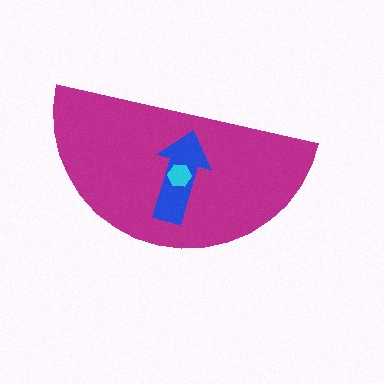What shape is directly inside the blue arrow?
The cyan hexagon.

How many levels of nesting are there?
3.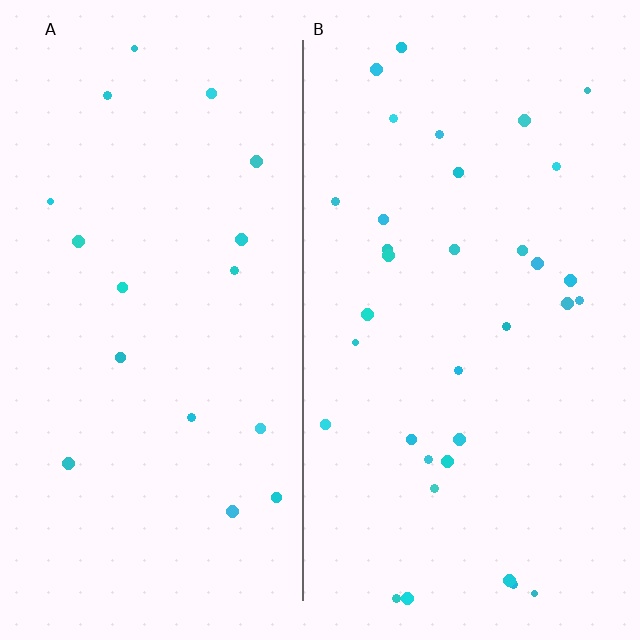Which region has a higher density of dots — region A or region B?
B (the right).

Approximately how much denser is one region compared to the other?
Approximately 1.9× — region B over region A.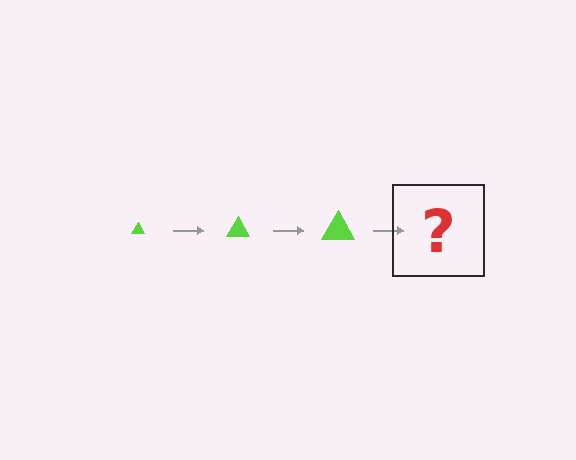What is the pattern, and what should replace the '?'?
The pattern is that the triangle gets progressively larger each step. The '?' should be a lime triangle, larger than the previous one.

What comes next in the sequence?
The next element should be a lime triangle, larger than the previous one.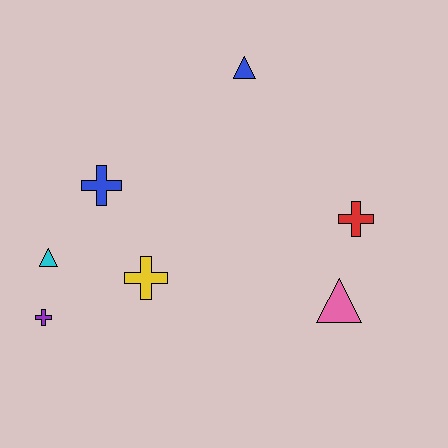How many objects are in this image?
There are 7 objects.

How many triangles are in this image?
There are 3 triangles.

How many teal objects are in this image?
There are no teal objects.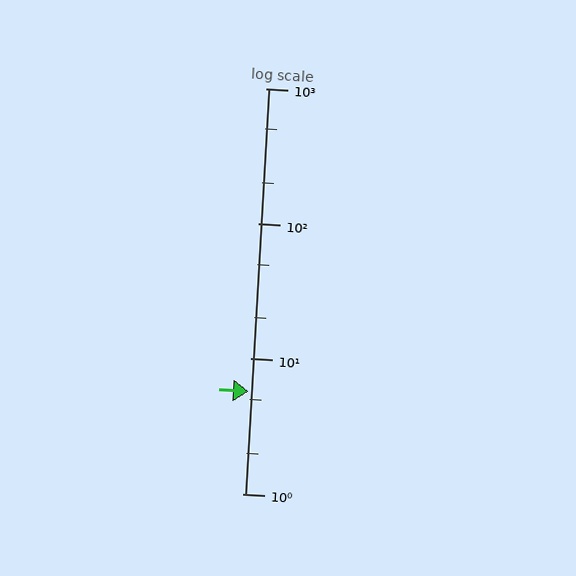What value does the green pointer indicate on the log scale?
The pointer indicates approximately 5.7.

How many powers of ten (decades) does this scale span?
The scale spans 3 decades, from 1 to 1000.